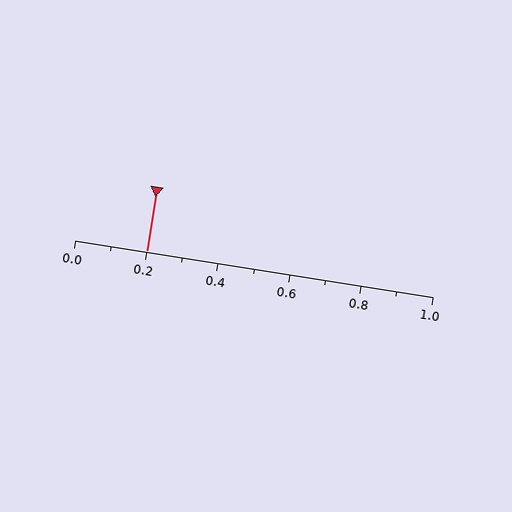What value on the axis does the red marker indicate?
The marker indicates approximately 0.2.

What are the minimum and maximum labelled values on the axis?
The axis runs from 0.0 to 1.0.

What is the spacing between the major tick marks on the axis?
The major ticks are spaced 0.2 apart.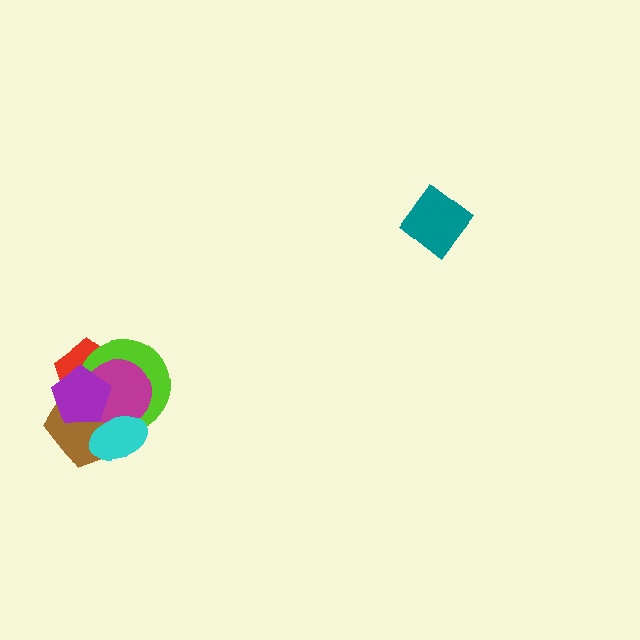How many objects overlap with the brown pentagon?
5 objects overlap with the brown pentagon.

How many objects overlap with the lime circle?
5 objects overlap with the lime circle.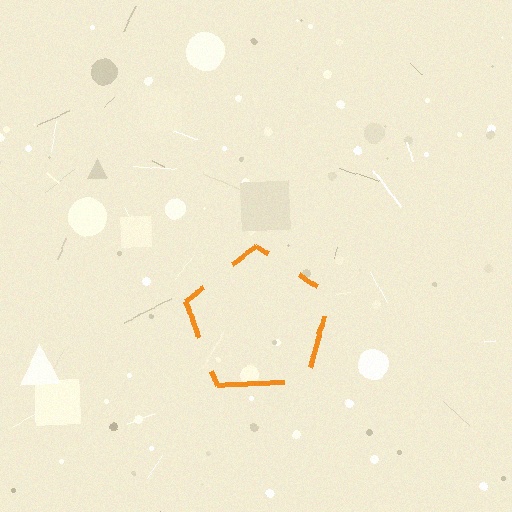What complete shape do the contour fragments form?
The contour fragments form a pentagon.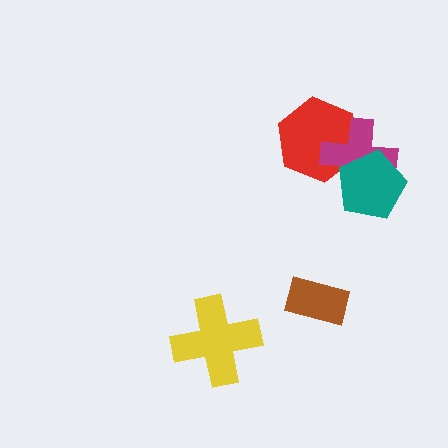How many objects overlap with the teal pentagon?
2 objects overlap with the teal pentagon.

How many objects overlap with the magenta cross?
2 objects overlap with the magenta cross.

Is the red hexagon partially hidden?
Yes, it is partially covered by another shape.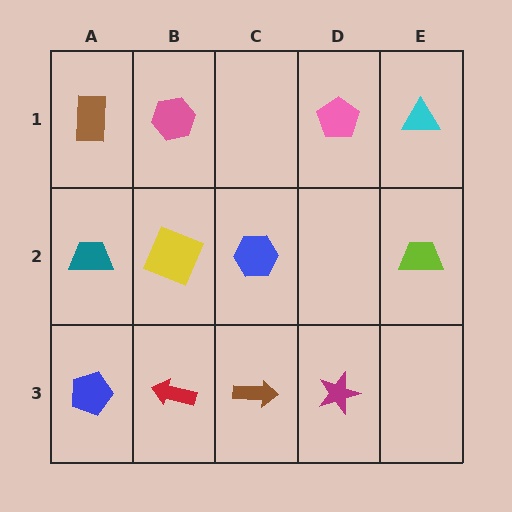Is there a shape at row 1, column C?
No, that cell is empty.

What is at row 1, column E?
A cyan triangle.